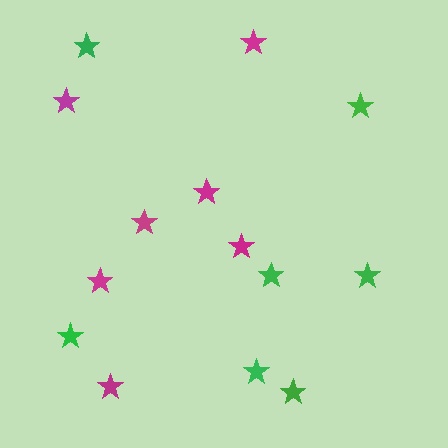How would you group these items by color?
There are 2 groups: one group of magenta stars (7) and one group of green stars (7).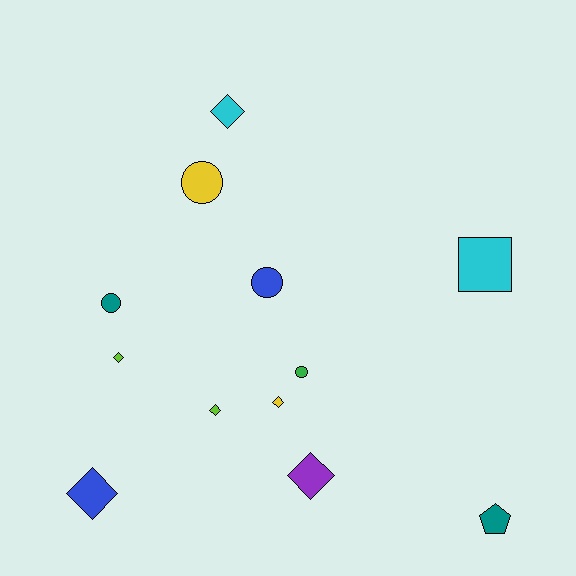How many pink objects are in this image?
There are no pink objects.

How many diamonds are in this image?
There are 6 diamonds.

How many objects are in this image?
There are 12 objects.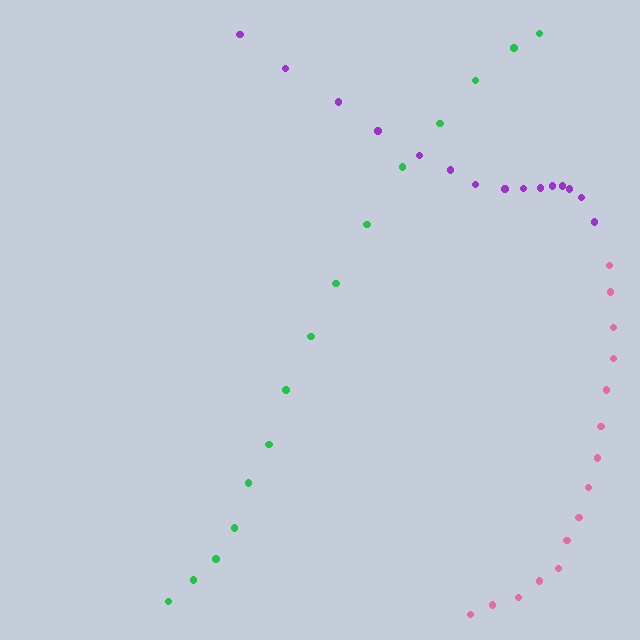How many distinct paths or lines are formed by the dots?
There are 3 distinct paths.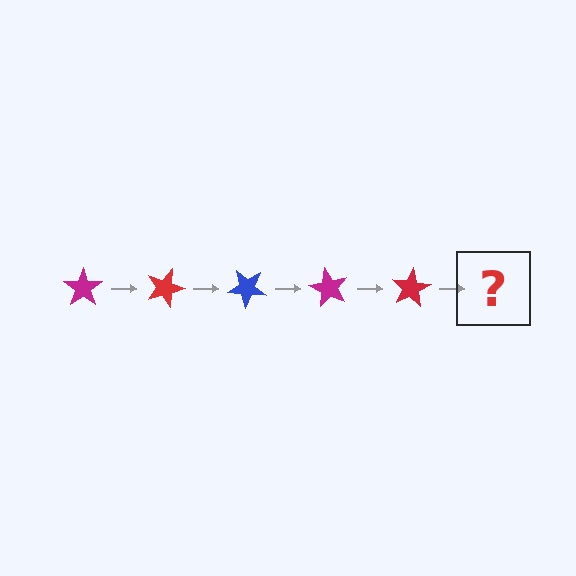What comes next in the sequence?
The next element should be a blue star, rotated 100 degrees from the start.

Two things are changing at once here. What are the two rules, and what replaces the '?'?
The two rules are that it rotates 20 degrees each step and the color cycles through magenta, red, and blue. The '?' should be a blue star, rotated 100 degrees from the start.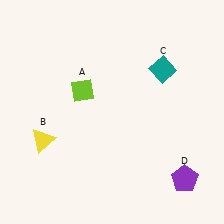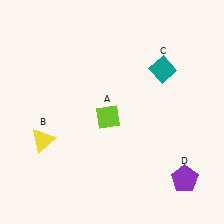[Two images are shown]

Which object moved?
The lime diamond (A) moved down.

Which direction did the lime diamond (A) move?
The lime diamond (A) moved down.